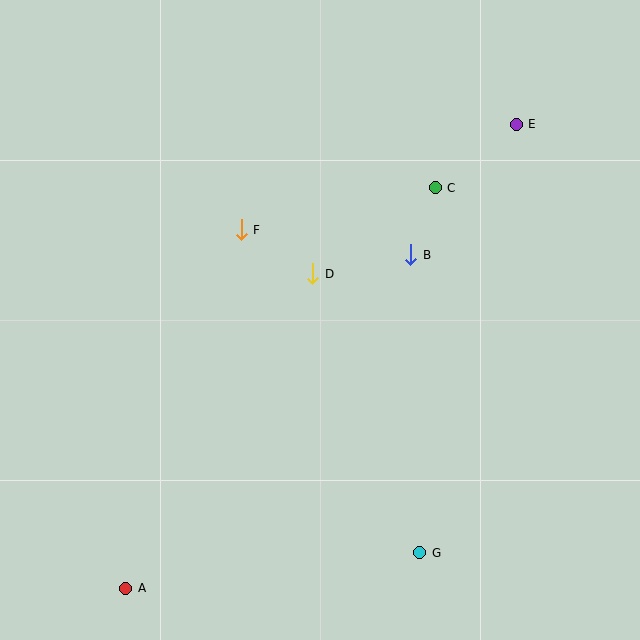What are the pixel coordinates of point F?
Point F is at (241, 230).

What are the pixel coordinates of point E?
Point E is at (516, 124).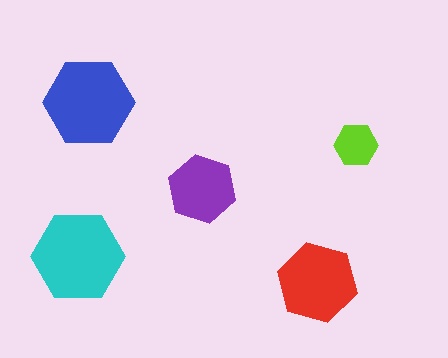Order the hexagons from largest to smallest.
the cyan one, the blue one, the red one, the purple one, the lime one.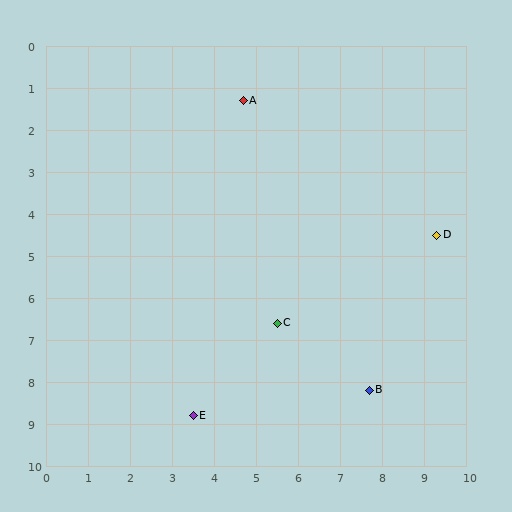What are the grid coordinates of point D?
Point D is at approximately (9.3, 4.5).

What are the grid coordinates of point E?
Point E is at approximately (3.5, 8.8).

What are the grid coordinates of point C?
Point C is at approximately (5.5, 6.6).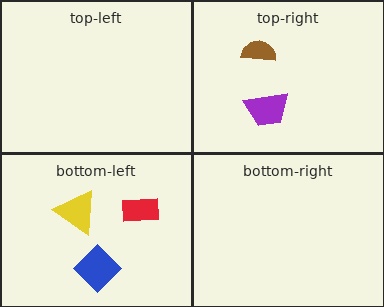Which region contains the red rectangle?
The bottom-left region.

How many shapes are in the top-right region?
2.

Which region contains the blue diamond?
The bottom-left region.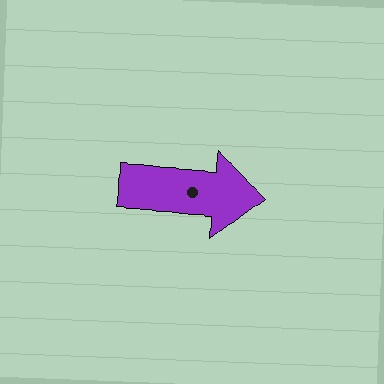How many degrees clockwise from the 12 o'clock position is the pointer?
Approximately 94 degrees.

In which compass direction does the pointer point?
East.